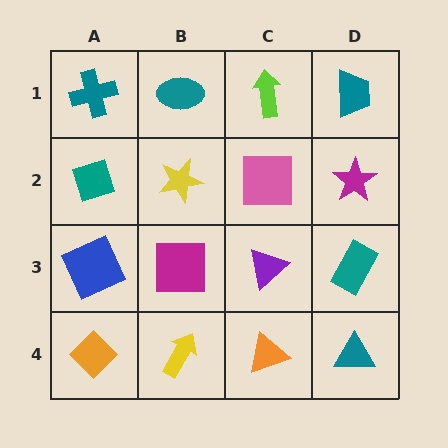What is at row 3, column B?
A magenta square.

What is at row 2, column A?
A teal diamond.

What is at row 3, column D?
A teal rectangle.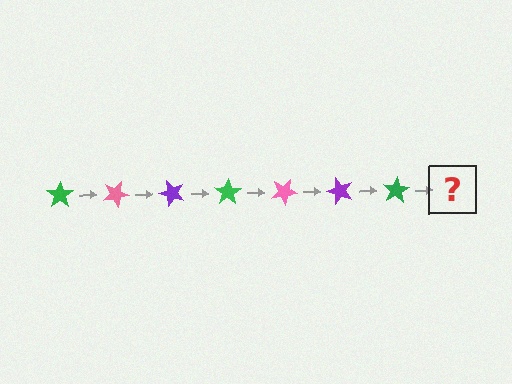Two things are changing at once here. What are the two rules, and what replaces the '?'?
The two rules are that it rotates 25 degrees each step and the color cycles through green, pink, and purple. The '?' should be a pink star, rotated 175 degrees from the start.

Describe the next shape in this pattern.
It should be a pink star, rotated 175 degrees from the start.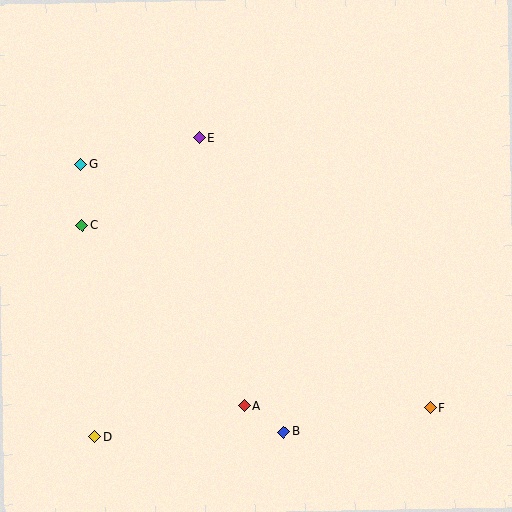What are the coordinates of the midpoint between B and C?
The midpoint between B and C is at (183, 329).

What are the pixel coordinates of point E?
Point E is at (199, 138).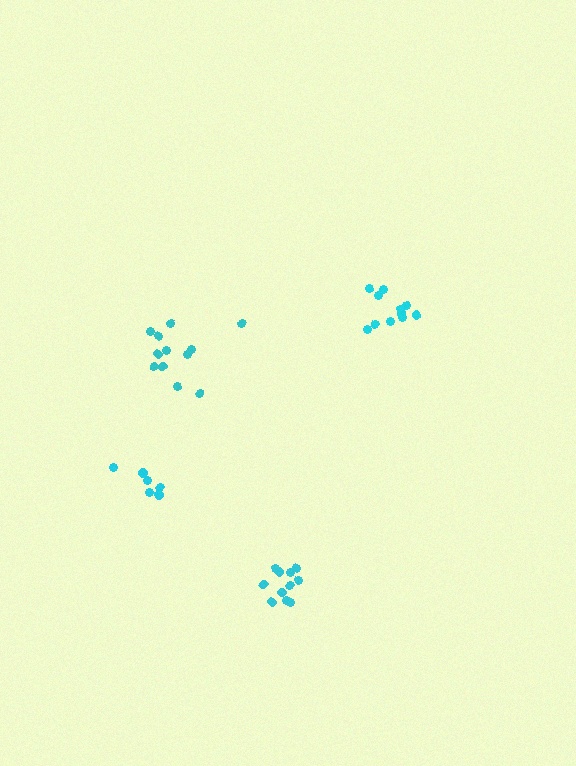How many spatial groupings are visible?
There are 4 spatial groupings.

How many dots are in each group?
Group 1: 11 dots, Group 2: 12 dots, Group 3: 6 dots, Group 4: 12 dots (41 total).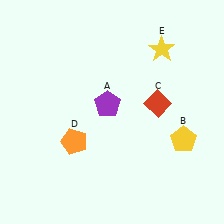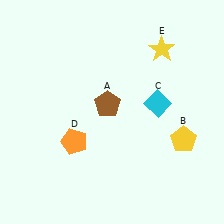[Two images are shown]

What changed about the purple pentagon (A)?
In Image 1, A is purple. In Image 2, it changed to brown.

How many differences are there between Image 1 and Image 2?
There are 2 differences between the two images.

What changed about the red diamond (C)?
In Image 1, C is red. In Image 2, it changed to cyan.